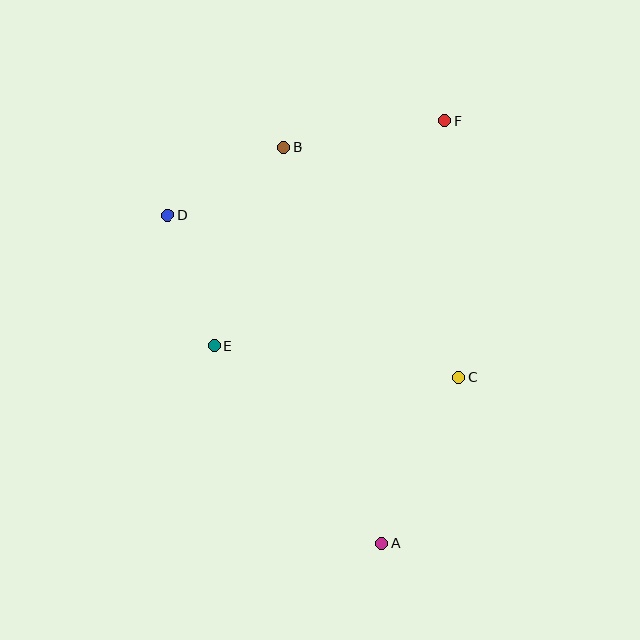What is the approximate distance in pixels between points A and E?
The distance between A and E is approximately 259 pixels.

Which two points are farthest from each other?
Points A and F are farthest from each other.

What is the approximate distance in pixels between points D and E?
The distance between D and E is approximately 139 pixels.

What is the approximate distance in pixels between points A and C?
The distance between A and C is approximately 183 pixels.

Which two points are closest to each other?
Points B and D are closest to each other.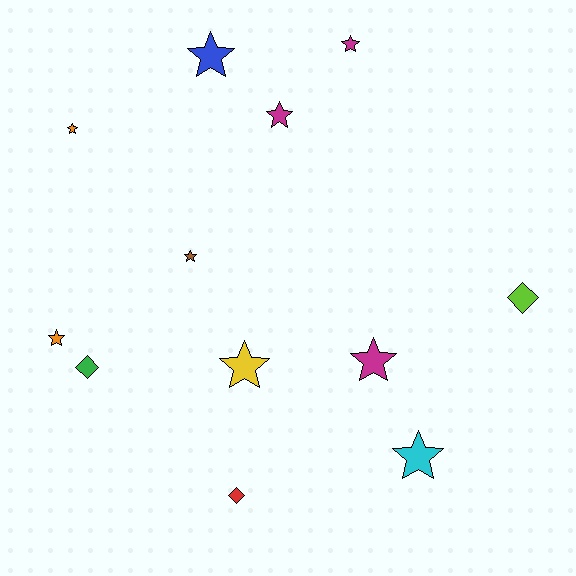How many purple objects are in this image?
There are no purple objects.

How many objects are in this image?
There are 12 objects.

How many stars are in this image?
There are 9 stars.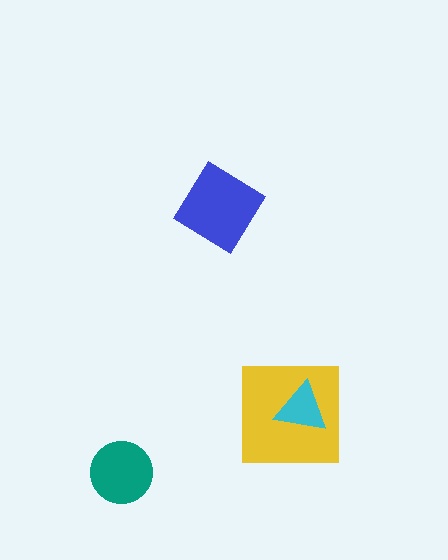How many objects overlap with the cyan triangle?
1 object overlaps with the cyan triangle.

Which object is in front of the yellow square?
The cyan triangle is in front of the yellow square.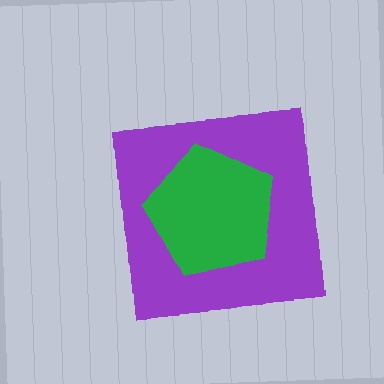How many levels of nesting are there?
2.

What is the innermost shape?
The green pentagon.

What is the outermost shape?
The purple square.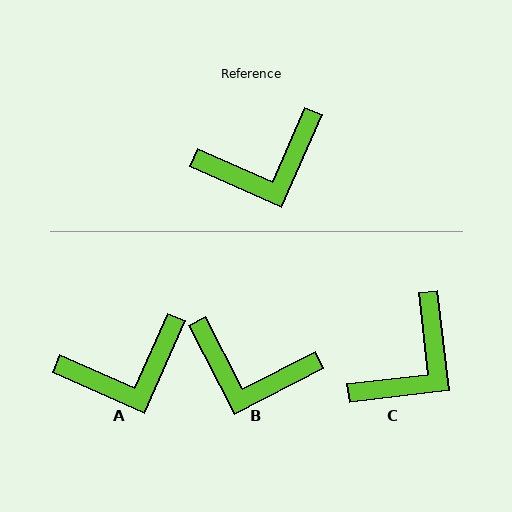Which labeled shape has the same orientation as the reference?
A.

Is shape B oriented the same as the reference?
No, it is off by about 39 degrees.